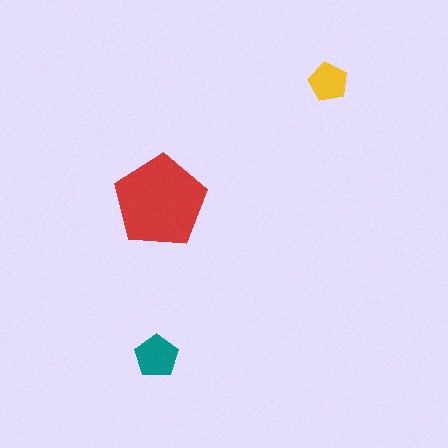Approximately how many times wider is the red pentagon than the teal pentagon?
About 2 times wider.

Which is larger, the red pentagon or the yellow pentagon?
The red one.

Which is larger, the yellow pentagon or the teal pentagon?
The teal one.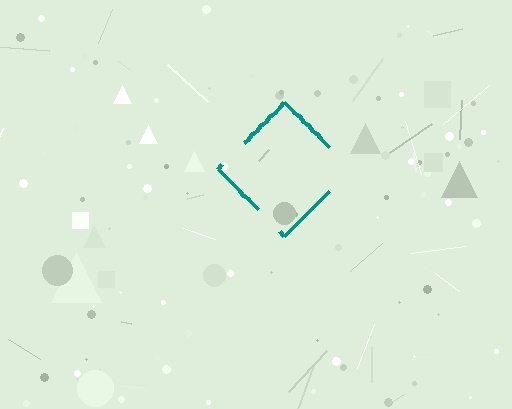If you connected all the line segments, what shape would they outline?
They would outline a diamond.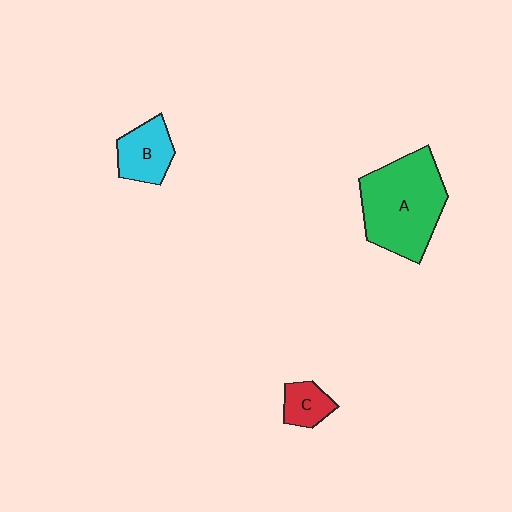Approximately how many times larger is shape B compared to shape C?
Approximately 1.5 times.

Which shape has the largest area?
Shape A (green).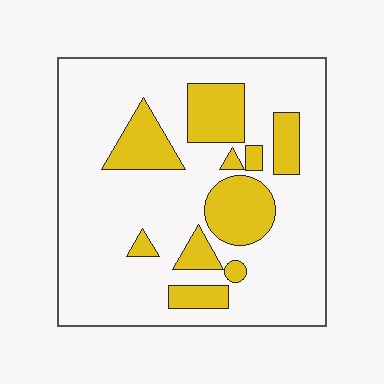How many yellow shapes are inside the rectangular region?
10.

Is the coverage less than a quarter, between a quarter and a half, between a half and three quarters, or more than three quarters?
Less than a quarter.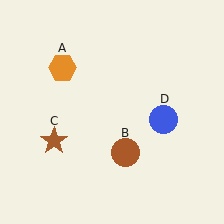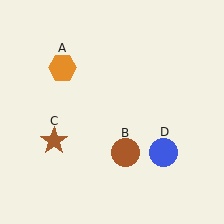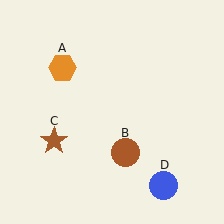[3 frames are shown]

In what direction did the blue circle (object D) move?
The blue circle (object D) moved down.